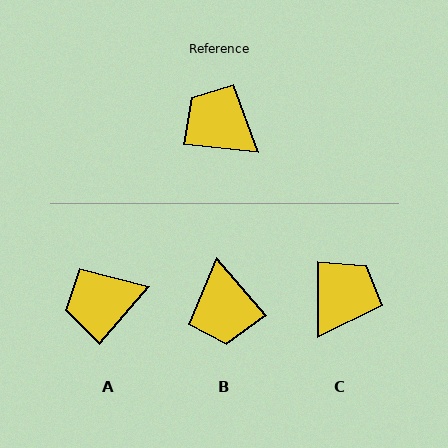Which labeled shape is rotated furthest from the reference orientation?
B, about 136 degrees away.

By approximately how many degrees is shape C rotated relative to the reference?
Approximately 84 degrees clockwise.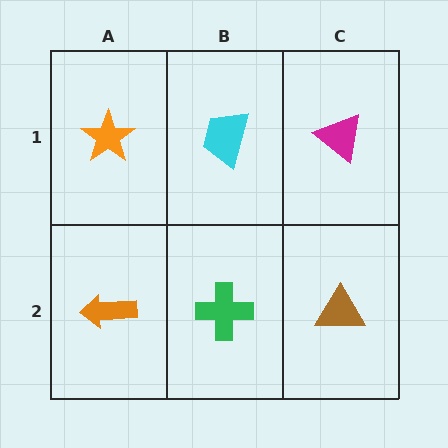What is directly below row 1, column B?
A green cross.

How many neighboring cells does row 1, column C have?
2.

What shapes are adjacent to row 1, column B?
A green cross (row 2, column B), an orange star (row 1, column A), a magenta triangle (row 1, column C).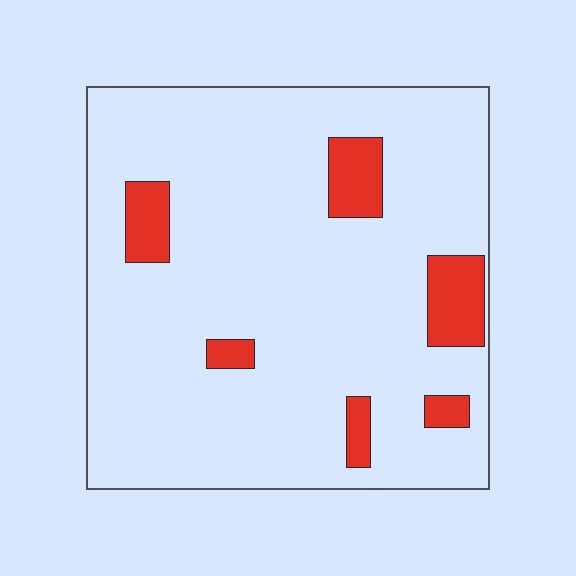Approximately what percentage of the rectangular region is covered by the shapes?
Approximately 10%.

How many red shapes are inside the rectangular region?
6.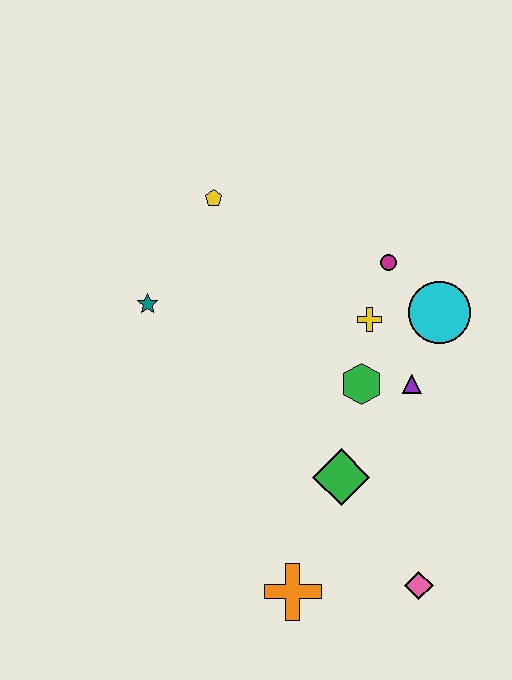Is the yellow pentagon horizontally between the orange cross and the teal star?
Yes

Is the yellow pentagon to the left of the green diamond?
Yes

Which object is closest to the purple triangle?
The green hexagon is closest to the purple triangle.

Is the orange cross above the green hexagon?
No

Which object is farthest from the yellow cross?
The orange cross is farthest from the yellow cross.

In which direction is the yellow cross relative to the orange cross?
The yellow cross is above the orange cross.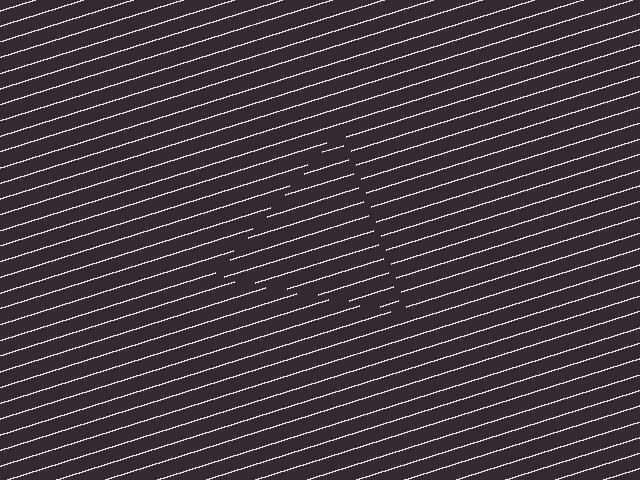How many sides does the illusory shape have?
3 sides — the line-ends trace a triangle.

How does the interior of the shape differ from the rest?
The interior of the shape contains the same grating, shifted by half a period — the contour is defined by the phase discontinuity where line-ends from the inner and outer gratings abut.